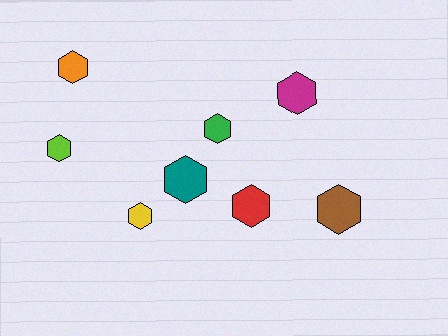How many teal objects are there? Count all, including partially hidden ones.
There is 1 teal object.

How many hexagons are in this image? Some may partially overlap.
There are 8 hexagons.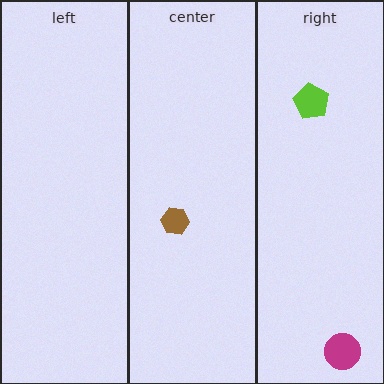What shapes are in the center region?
The brown hexagon.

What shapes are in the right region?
The magenta circle, the lime pentagon.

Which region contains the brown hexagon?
The center region.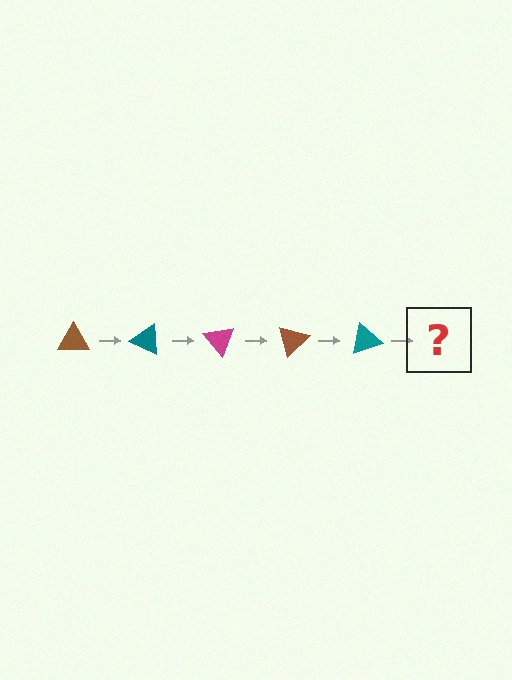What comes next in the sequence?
The next element should be a magenta triangle, rotated 125 degrees from the start.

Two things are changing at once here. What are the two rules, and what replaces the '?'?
The two rules are that it rotates 25 degrees each step and the color cycles through brown, teal, and magenta. The '?' should be a magenta triangle, rotated 125 degrees from the start.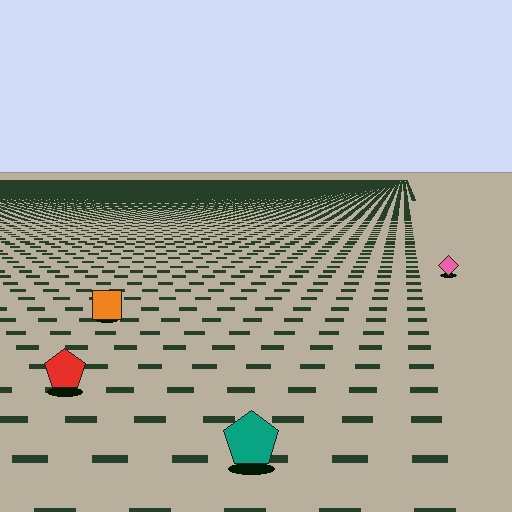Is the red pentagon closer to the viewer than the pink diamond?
Yes. The red pentagon is closer — you can tell from the texture gradient: the ground texture is coarser near it.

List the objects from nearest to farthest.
From nearest to farthest: the teal pentagon, the red pentagon, the orange square, the pink diamond.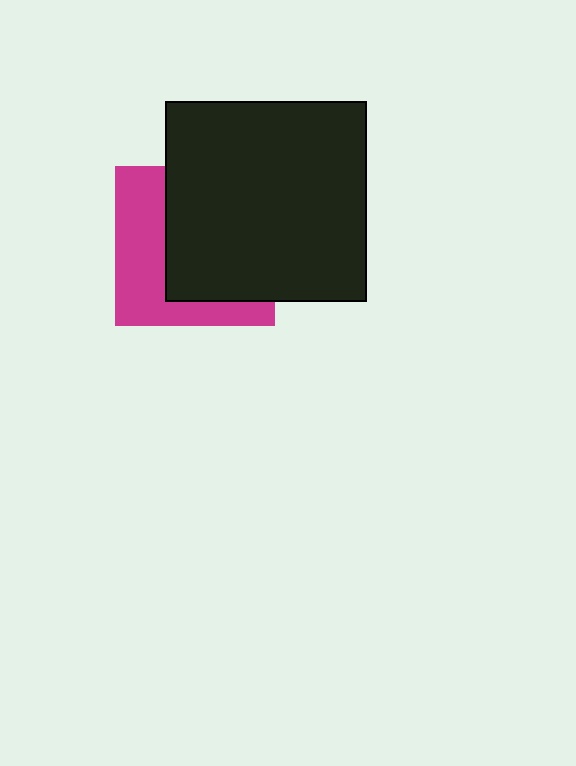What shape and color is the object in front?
The object in front is a black square.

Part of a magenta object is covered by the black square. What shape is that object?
It is a square.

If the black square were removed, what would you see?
You would see the complete magenta square.